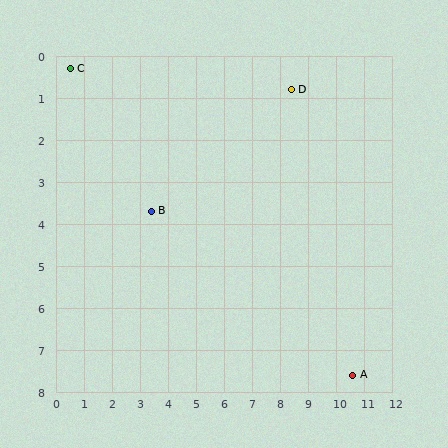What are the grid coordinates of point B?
Point B is at approximately (3.4, 3.7).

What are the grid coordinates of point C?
Point C is at approximately (0.5, 0.3).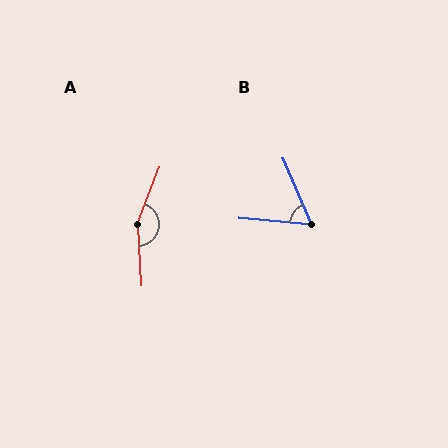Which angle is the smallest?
B, at approximately 62 degrees.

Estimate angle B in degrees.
Approximately 62 degrees.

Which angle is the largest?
A, at approximately 155 degrees.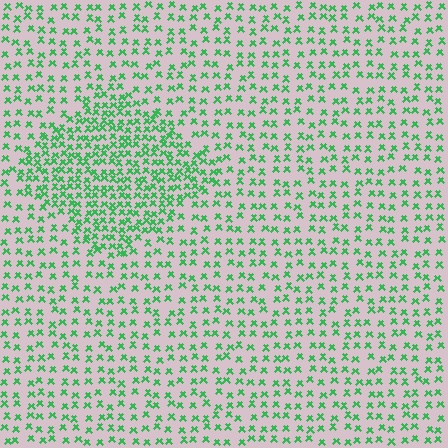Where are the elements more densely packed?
The elements are more densely packed inside the diamond boundary.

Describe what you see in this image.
The image contains small green elements arranged at two different densities. A diamond-shaped region is visible where the elements are more densely packed than the surrounding area.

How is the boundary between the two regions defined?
The boundary is defined by a change in element density (approximately 2.0x ratio). All elements are the same color, size, and shape.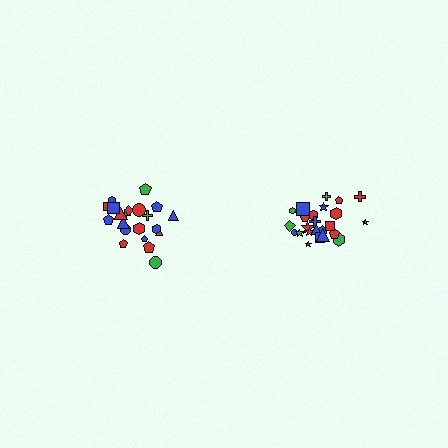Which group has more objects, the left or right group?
The right group.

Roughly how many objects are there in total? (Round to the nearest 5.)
Roughly 45 objects in total.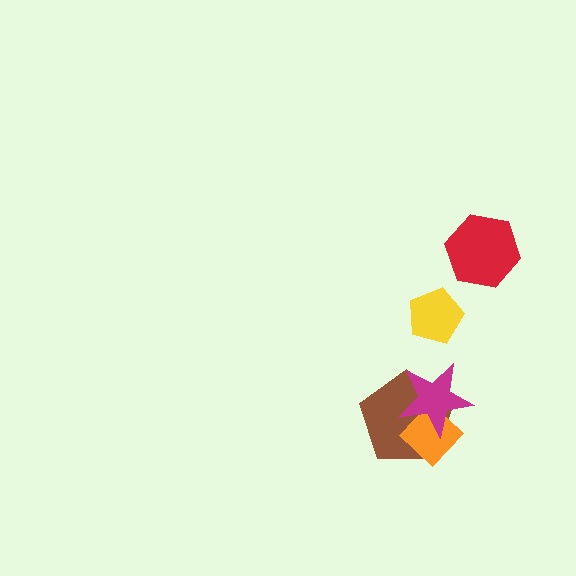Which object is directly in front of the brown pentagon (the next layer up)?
The orange diamond is directly in front of the brown pentagon.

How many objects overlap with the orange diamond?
2 objects overlap with the orange diamond.